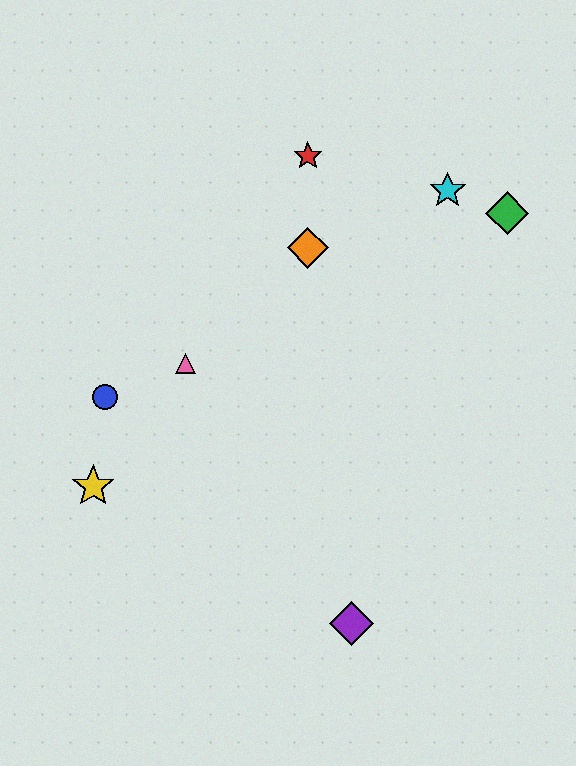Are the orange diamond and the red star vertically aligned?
Yes, both are at x≈308.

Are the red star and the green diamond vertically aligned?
No, the red star is at x≈308 and the green diamond is at x≈507.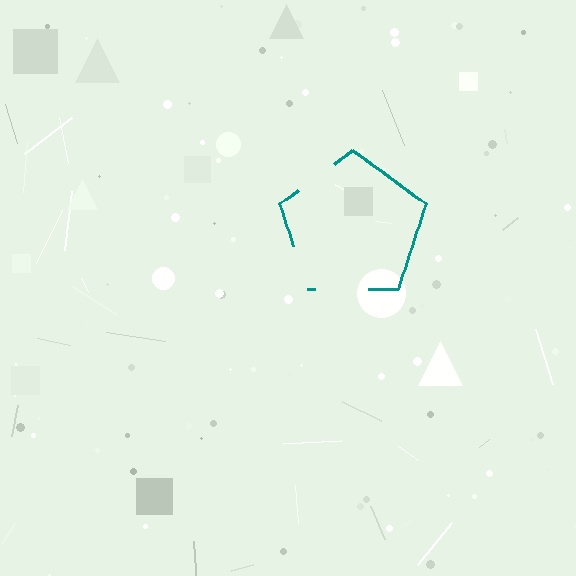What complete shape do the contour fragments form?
The contour fragments form a pentagon.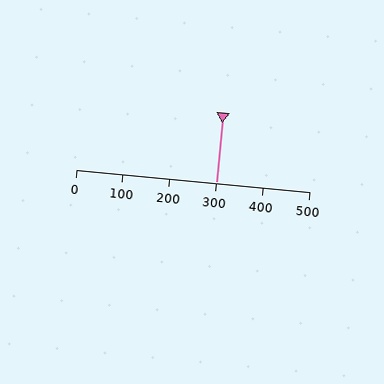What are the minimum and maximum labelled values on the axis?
The axis runs from 0 to 500.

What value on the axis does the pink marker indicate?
The marker indicates approximately 300.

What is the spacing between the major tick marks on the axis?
The major ticks are spaced 100 apart.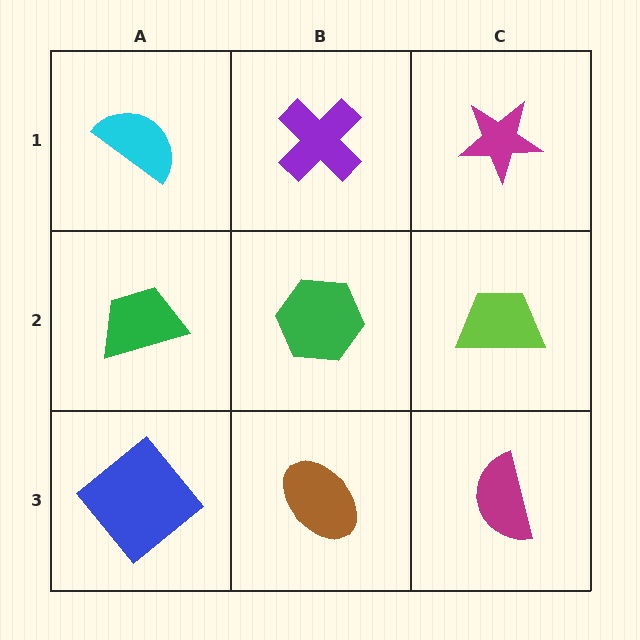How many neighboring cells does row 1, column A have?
2.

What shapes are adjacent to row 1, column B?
A green hexagon (row 2, column B), a cyan semicircle (row 1, column A), a magenta star (row 1, column C).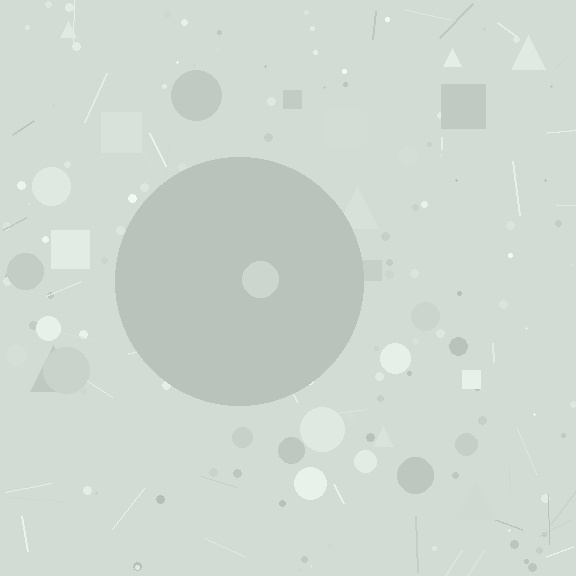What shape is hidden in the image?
A circle is hidden in the image.